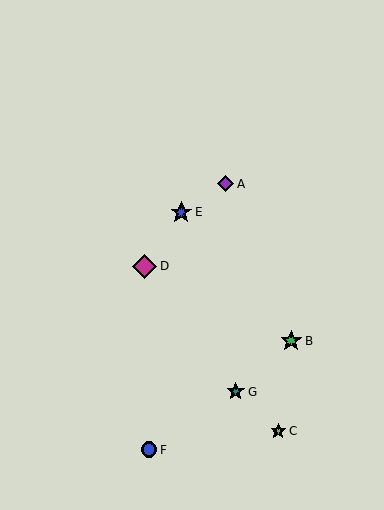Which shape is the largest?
The magenta diamond (labeled D) is the largest.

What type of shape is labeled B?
Shape B is a green star.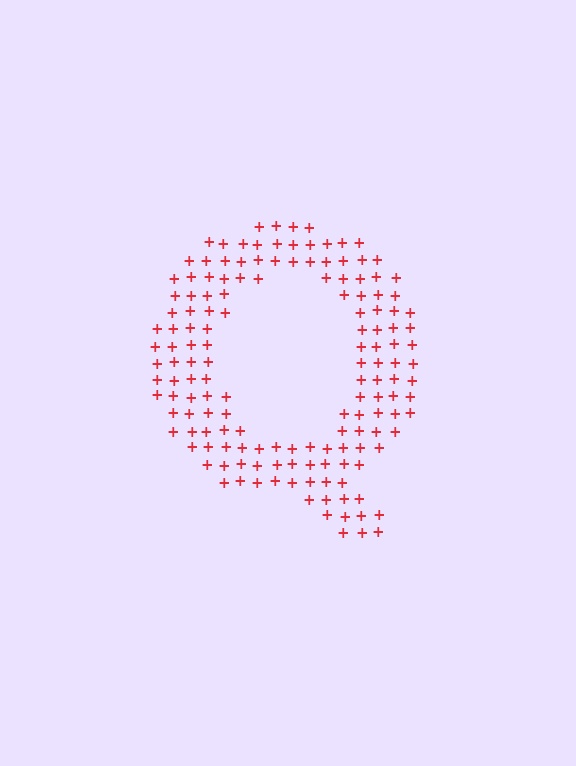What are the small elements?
The small elements are plus signs.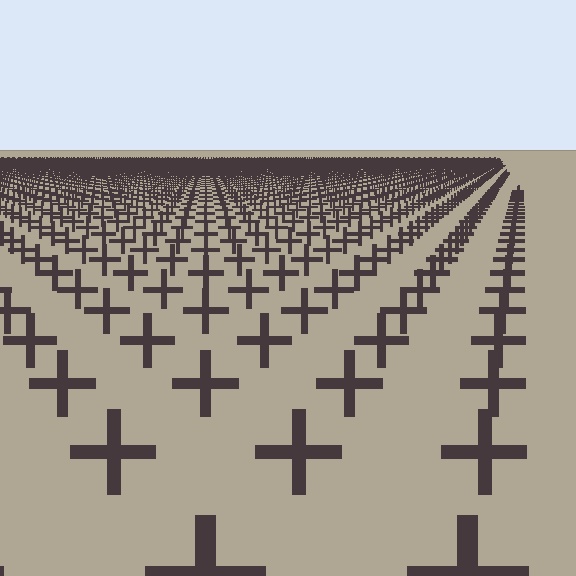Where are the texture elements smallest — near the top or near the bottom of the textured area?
Near the top.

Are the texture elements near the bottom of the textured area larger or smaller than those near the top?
Larger. Near the bottom, elements are closer to the viewer and appear at a bigger on-screen size.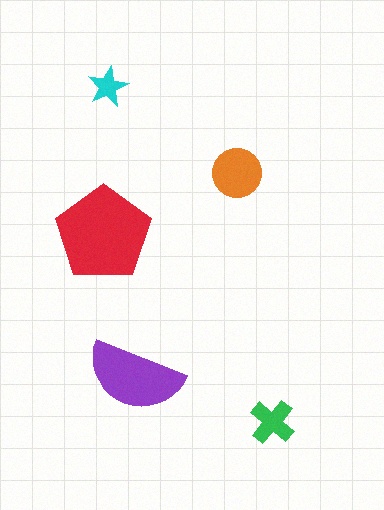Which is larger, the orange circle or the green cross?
The orange circle.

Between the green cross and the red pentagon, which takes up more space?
The red pentagon.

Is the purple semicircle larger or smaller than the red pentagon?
Smaller.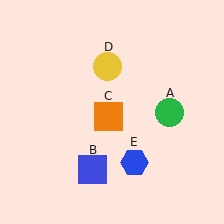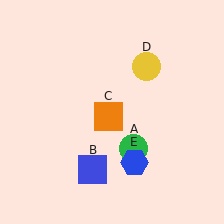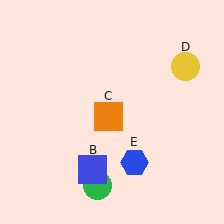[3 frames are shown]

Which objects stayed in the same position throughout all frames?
Blue square (object B) and orange square (object C) and blue hexagon (object E) remained stationary.